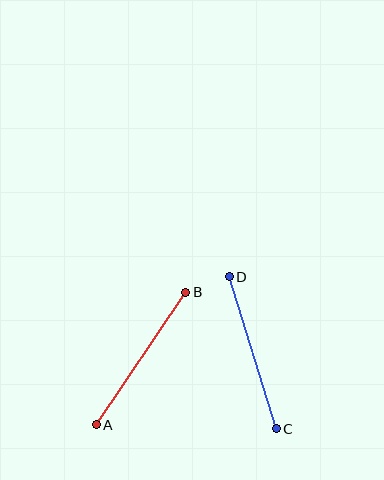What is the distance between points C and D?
The distance is approximately 159 pixels.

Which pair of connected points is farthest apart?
Points A and B are farthest apart.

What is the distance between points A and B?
The distance is approximately 160 pixels.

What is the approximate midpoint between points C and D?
The midpoint is at approximately (253, 353) pixels.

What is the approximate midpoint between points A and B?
The midpoint is at approximately (141, 359) pixels.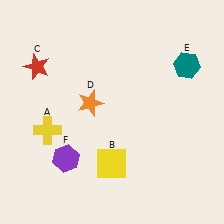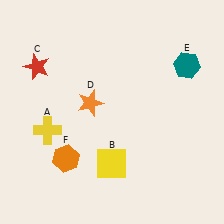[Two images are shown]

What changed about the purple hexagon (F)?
In Image 1, F is purple. In Image 2, it changed to orange.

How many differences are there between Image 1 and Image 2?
There is 1 difference between the two images.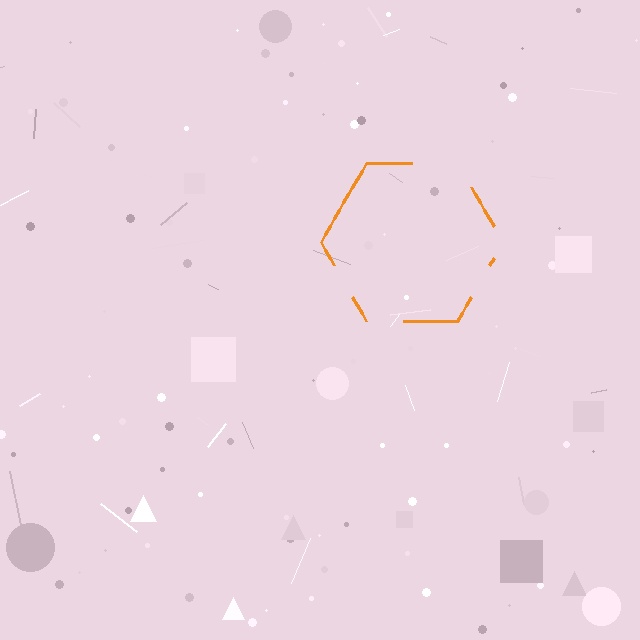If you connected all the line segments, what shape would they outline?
They would outline a hexagon.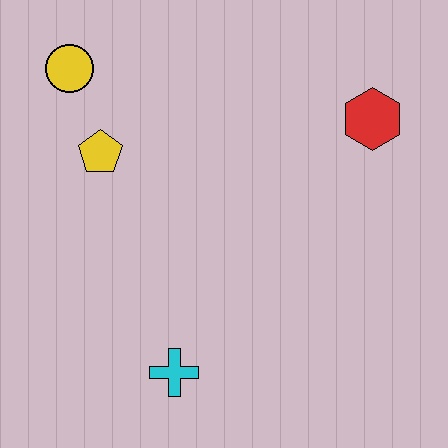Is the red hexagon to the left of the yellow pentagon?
No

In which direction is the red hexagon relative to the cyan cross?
The red hexagon is above the cyan cross.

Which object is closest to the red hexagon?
The yellow pentagon is closest to the red hexagon.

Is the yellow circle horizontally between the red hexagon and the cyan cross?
No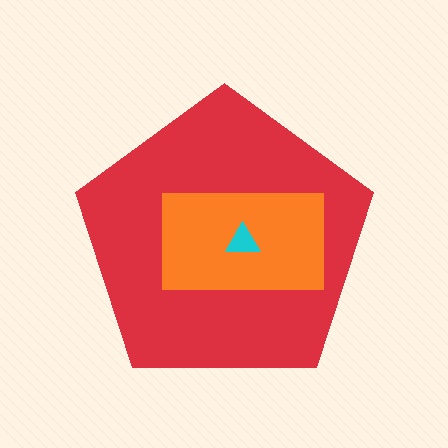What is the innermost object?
The cyan triangle.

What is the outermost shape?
The red pentagon.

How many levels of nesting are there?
3.